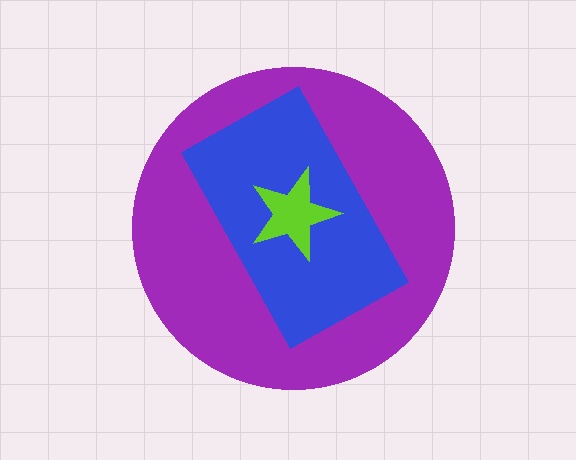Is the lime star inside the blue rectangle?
Yes.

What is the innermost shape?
The lime star.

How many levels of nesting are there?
3.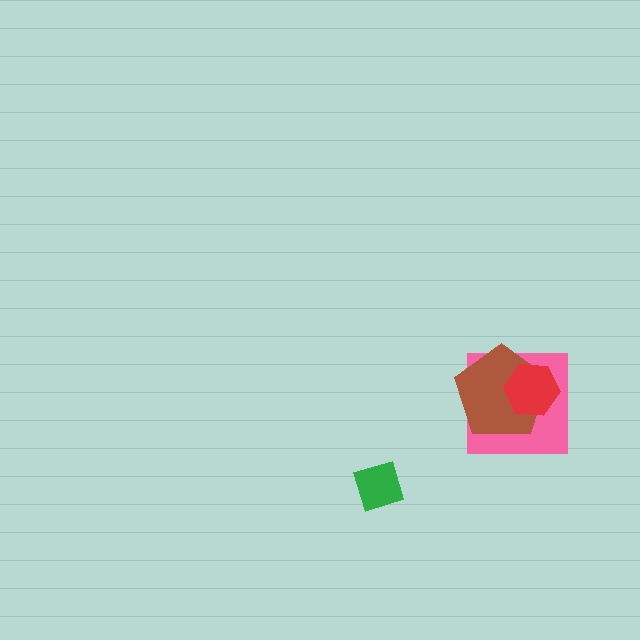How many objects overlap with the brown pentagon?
2 objects overlap with the brown pentagon.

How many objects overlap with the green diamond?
0 objects overlap with the green diamond.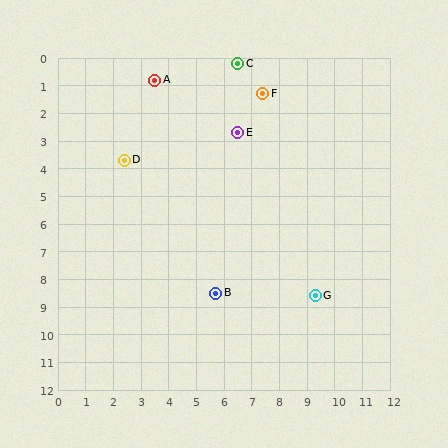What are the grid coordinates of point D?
Point D is at approximately (2.4, 3.7).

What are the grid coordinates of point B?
Point B is at approximately (5.7, 8.5).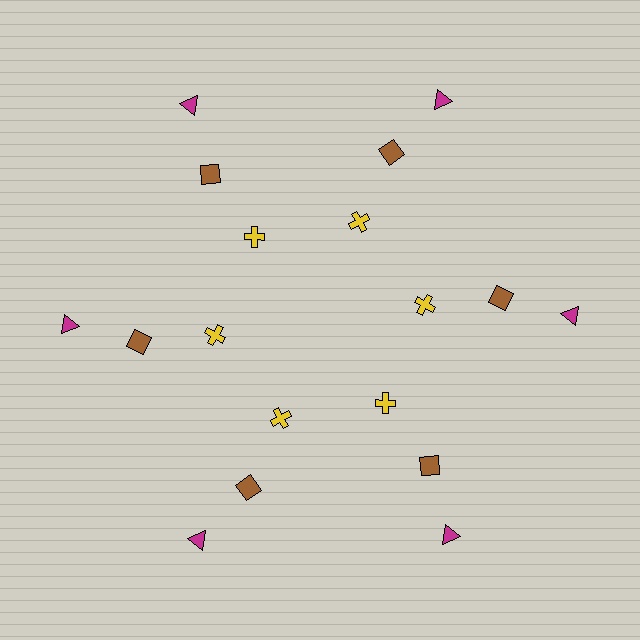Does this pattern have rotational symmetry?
Yes, this pattern has 6-fold rotational symmetry. It looks the same after rotating 60 degrees around the center.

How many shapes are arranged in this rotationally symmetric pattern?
There are 18 shapes, arranged in 6 groups of 3.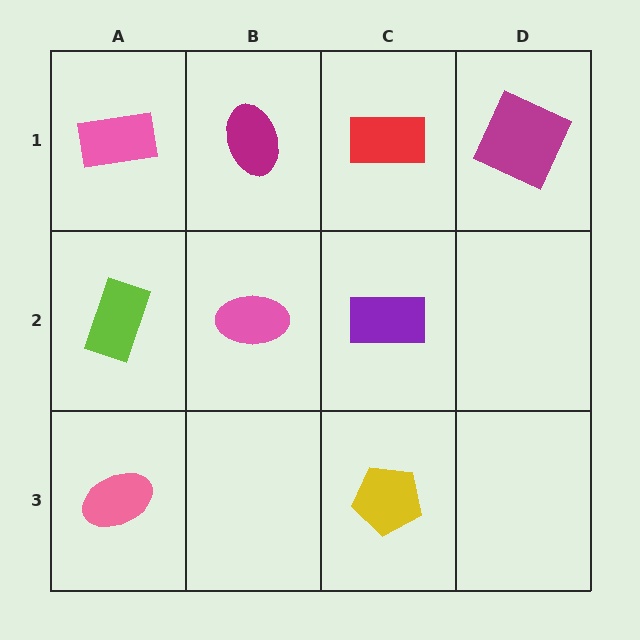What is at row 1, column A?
A pink rectangle.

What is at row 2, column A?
A lime rectangle.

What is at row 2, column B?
A pink ellipse.